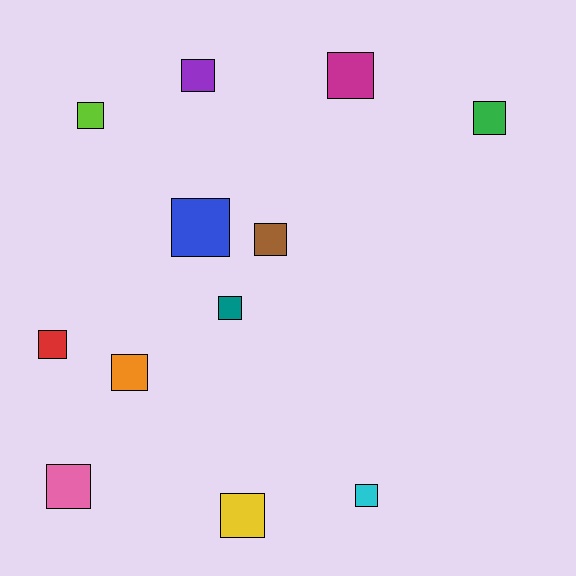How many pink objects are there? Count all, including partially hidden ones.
There is 1 pink object.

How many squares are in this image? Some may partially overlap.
There are 12 squares.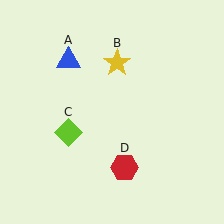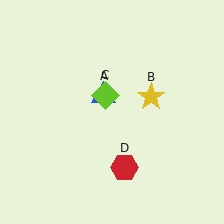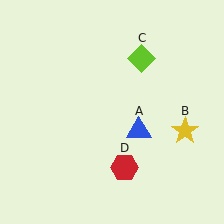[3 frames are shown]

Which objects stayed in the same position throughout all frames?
Red hexagon (object D) remained stationary.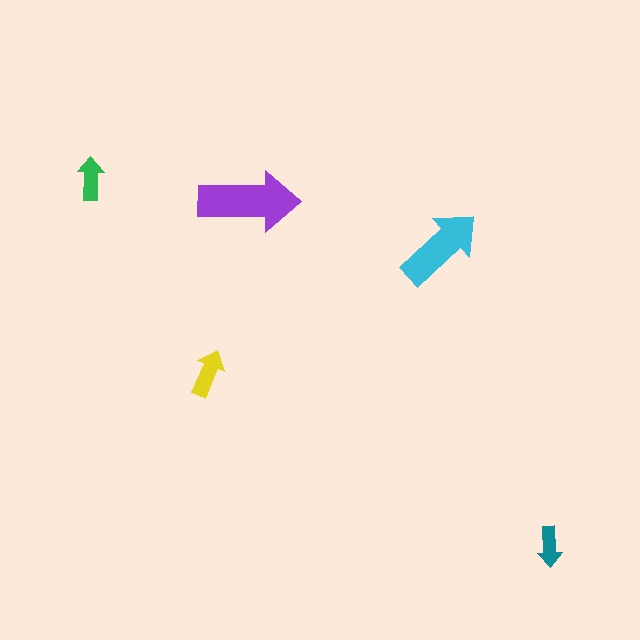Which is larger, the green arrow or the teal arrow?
The green one.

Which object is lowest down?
The teal arrow is bottommost.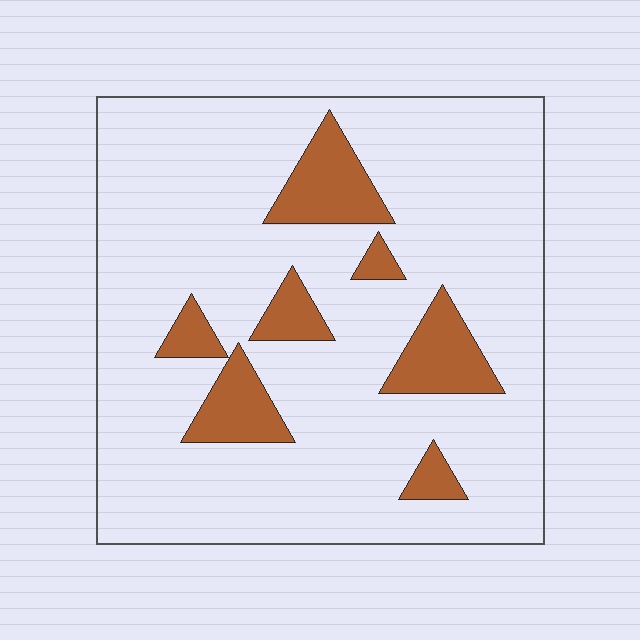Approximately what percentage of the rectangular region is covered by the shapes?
Approximately 15%.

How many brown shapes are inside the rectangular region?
7.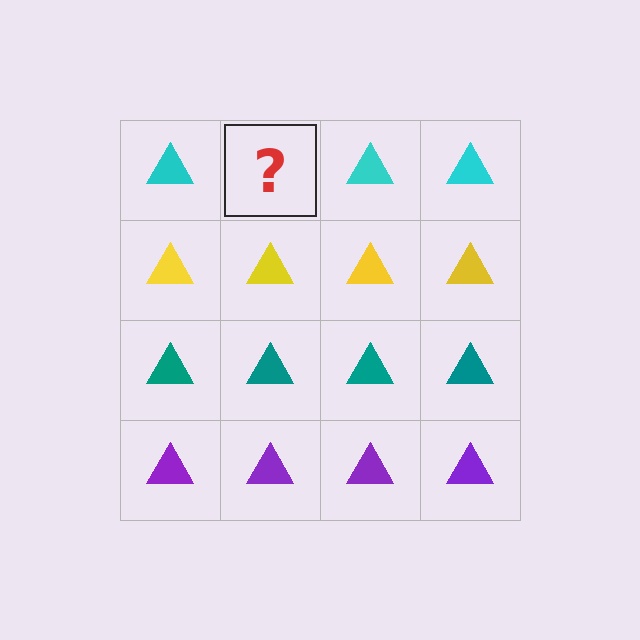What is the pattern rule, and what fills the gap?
The rule is that each row has a consistent color. The gap should be filled with a cyan triangle.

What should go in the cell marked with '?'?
The missing cell should contain a cyan triangle.